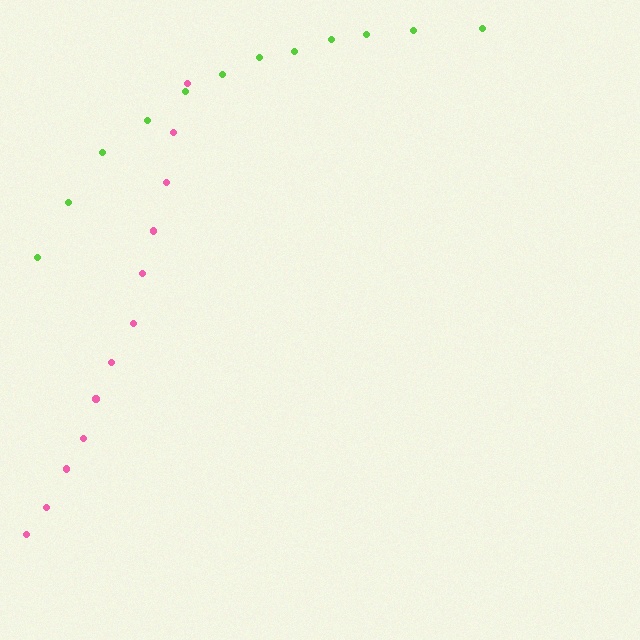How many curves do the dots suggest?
There are 2 distinct paths.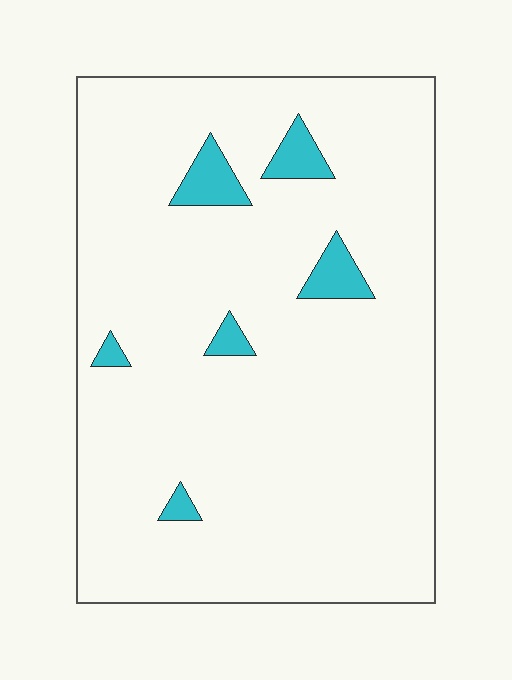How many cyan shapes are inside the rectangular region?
6.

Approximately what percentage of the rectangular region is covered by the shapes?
Approximately 5%.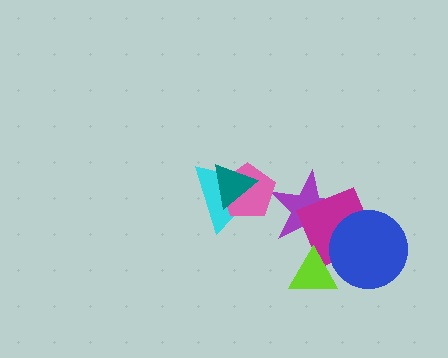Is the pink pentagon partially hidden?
Yes, it is partially covered by another shape.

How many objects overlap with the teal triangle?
2 objects overlap with the teal triangle.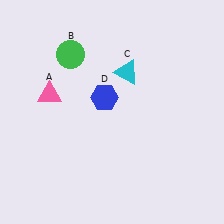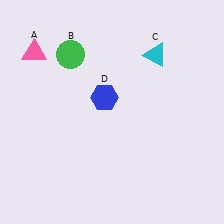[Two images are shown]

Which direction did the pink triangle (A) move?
The pink triangle (A) moved up.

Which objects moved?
The objects that moved are: the pink triangle (A), the cyan triangle (C).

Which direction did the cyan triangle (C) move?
The cyan triangle (C) moved right.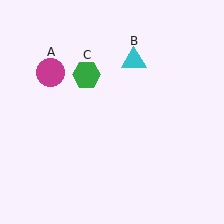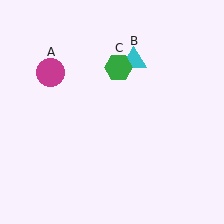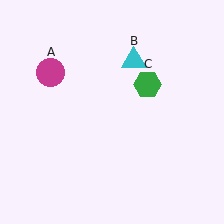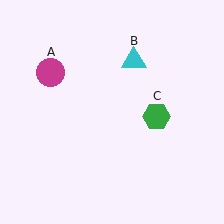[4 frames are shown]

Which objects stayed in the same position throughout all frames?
Magenta circle (object A) and cyan triangle (object B) remained stationary.